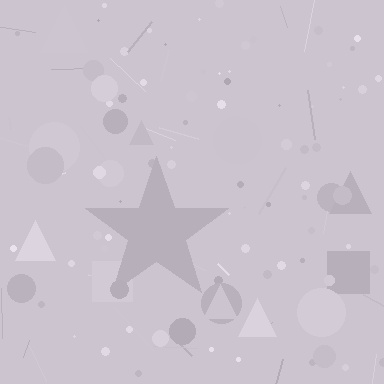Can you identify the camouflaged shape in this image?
The camouflaged shape is a star.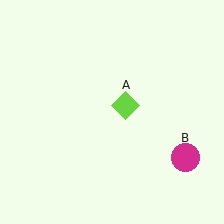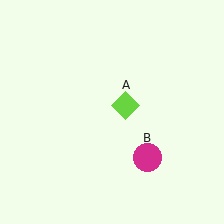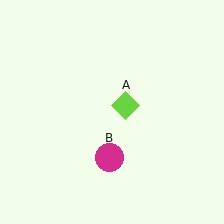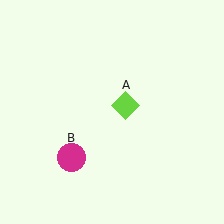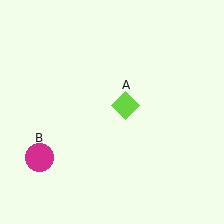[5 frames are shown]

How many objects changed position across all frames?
1 object changed position: magenta circle (object B).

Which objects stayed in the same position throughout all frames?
Lime diamond (object A) remained stationary.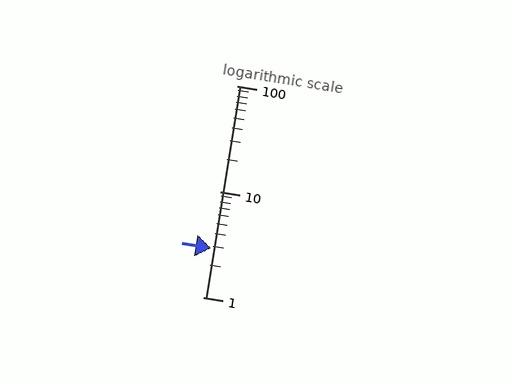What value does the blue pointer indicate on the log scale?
The pointer indicates approximately 2.9.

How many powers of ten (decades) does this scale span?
The scale spans 2 decades, from 1 to 100.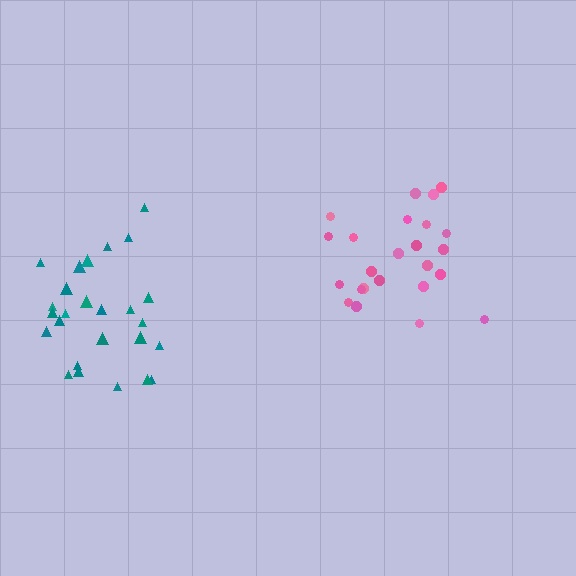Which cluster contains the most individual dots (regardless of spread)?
Teal (26).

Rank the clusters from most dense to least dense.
pink, teal.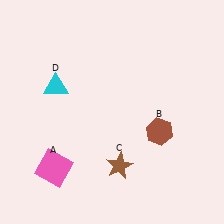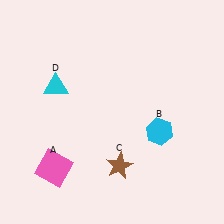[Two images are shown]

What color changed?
The hexagon (B) changed from brown in Image 1 to cyan in Image 2.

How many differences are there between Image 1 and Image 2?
There is 1 difference between the two images.